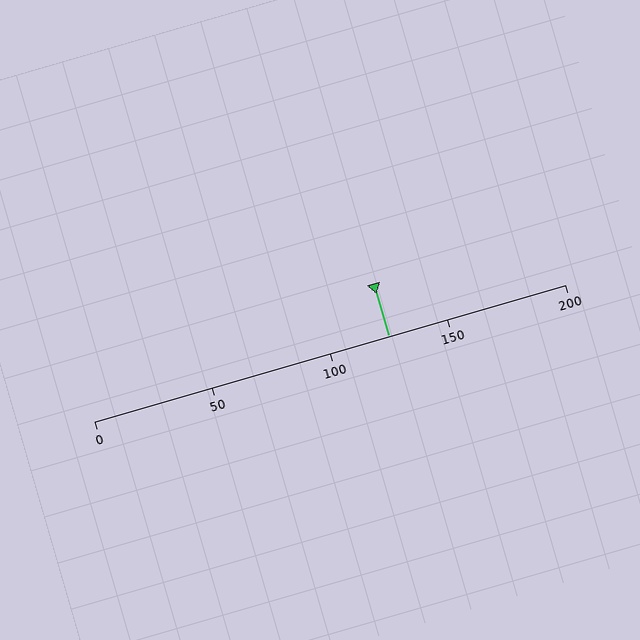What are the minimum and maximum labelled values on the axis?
The axis runs from 0 to 200.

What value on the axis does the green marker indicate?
The marker indicates approximately 125.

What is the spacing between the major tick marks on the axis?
The major ticks are spaced 50 apart.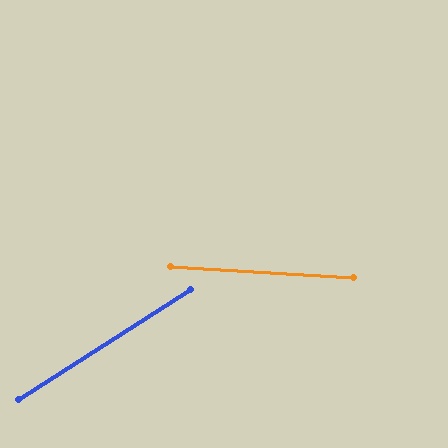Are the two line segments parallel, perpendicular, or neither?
Neither parallel nor perpendicular — they differ by about 36°.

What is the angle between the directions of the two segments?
Approximately 36 degrees.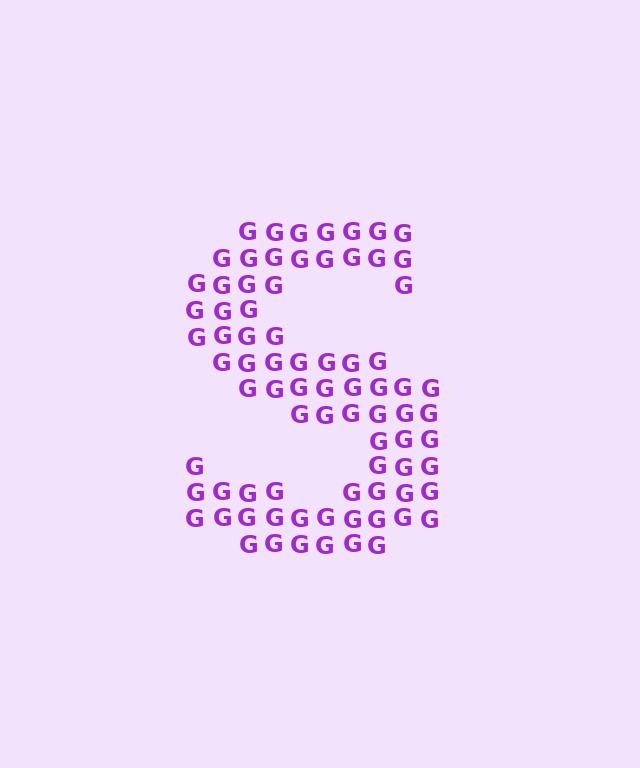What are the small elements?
The small elements are letter G's.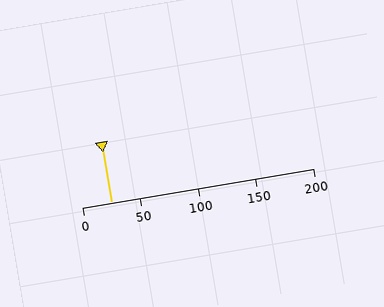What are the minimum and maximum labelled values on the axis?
The axis runs from 0 to 200.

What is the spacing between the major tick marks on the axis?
The major ticks are spaced 50 apart.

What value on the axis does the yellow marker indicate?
The marker indicates approximately 25.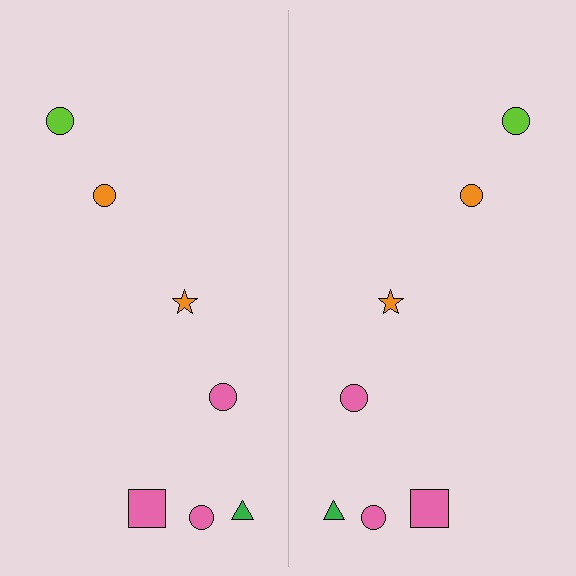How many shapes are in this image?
There are 14 shapes in this image.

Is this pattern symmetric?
Yes, this pattern has bilateral (reflection) symmetry.